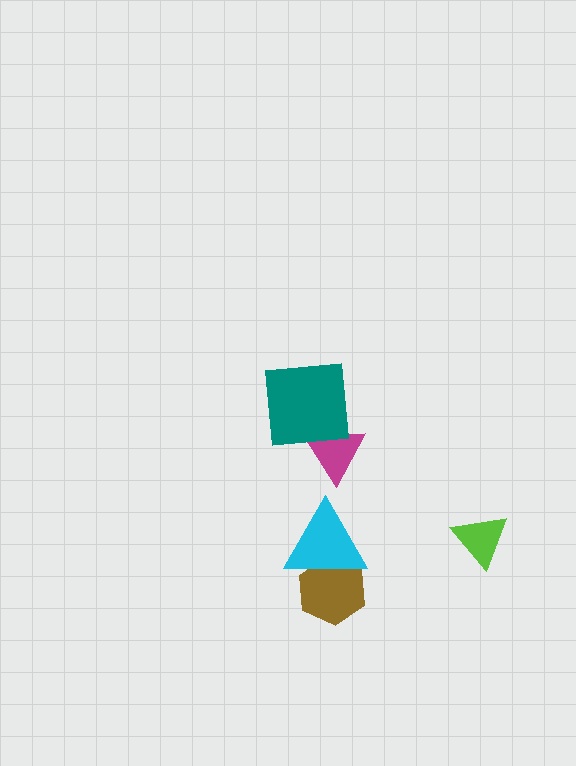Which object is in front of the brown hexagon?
The cyan triangle is in front of the brown hexagon.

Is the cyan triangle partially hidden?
No, no other shape covers it.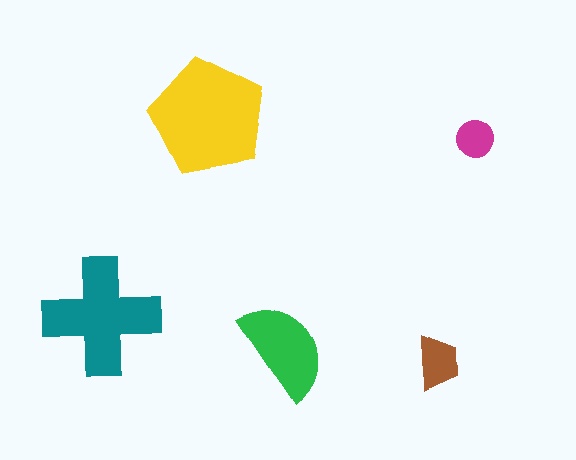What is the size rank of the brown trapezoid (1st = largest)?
4th.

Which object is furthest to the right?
The magenta circle is rightmost.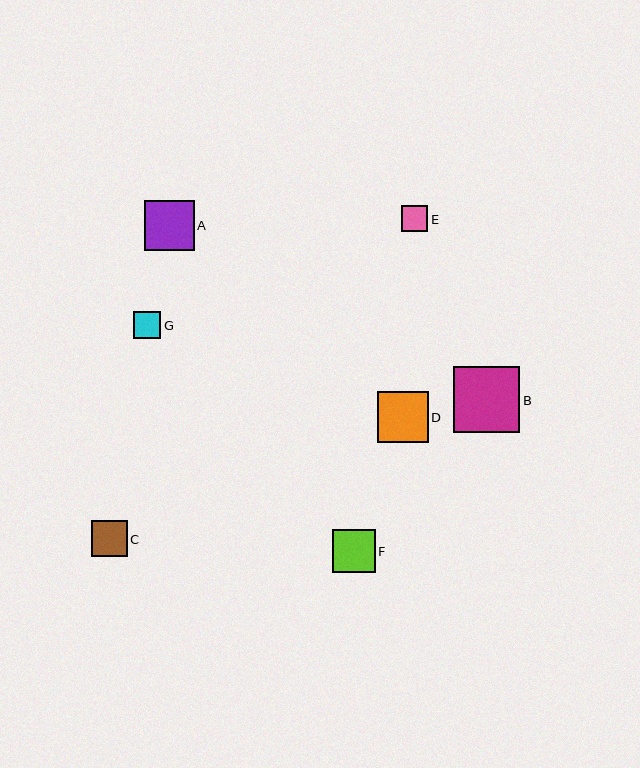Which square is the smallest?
Square E is the smallest with a size of approximately 26 pixels.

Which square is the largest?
Square B is the largest with a size of approximately 67 pixels.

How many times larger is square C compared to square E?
Square C is approximately 1.4 times the size of square E.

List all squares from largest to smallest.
From largest to smallest: B, D, A, F, C, G, E.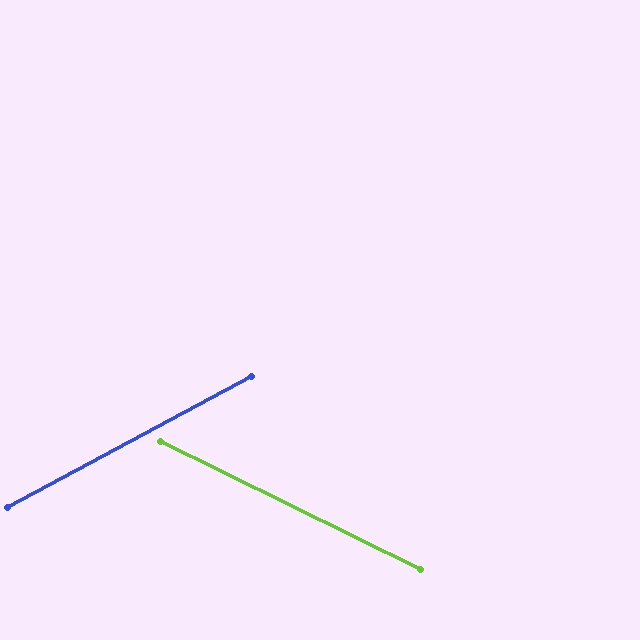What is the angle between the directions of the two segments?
Approximately 54 degrees.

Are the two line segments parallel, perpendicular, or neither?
Neither parallel nor perpendicular — they differ by about 54°.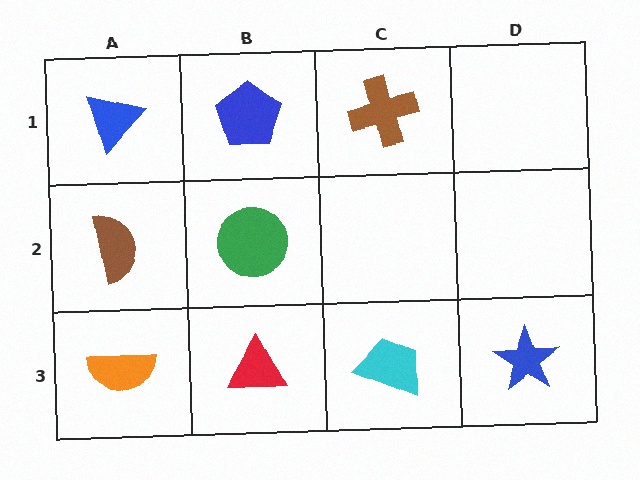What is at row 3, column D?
A blue star.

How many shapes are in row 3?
4 shapes.